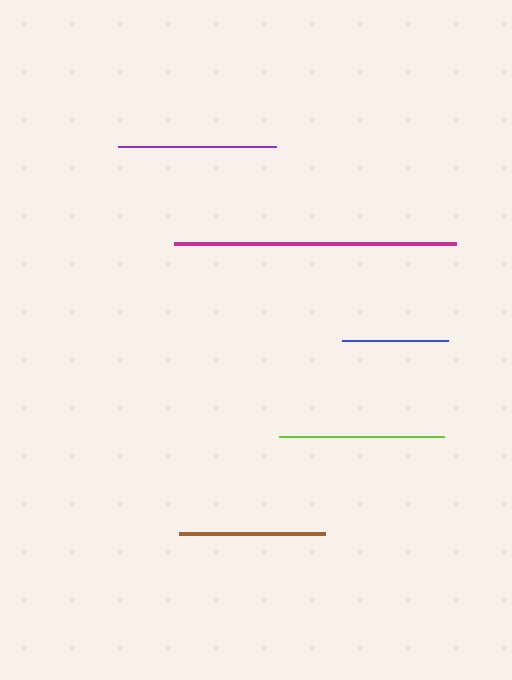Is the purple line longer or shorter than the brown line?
The purple line is longer than the brown line.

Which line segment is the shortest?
The blue line is the shortest at approximately 106 pixels.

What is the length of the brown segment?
The brown segment is approximately 146 pixels long.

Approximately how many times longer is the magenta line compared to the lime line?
The magenta line is approximately 1.7 times the length of the lime line.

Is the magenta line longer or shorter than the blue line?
The magenta line is longer than the blue line.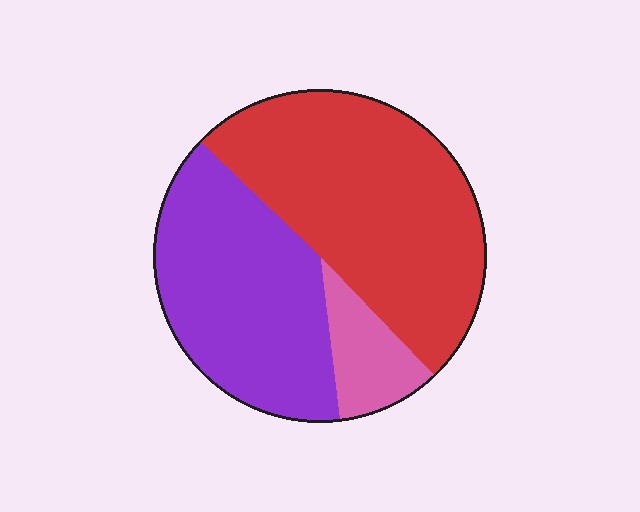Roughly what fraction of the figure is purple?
Purple covers about 40% of the figure.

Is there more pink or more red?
Red.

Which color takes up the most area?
Red, at roughly 50%.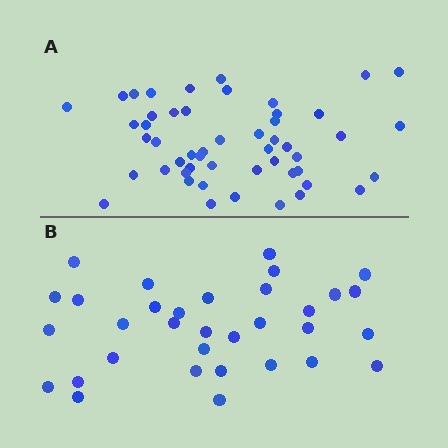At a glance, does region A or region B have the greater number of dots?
Region A (the top region) has more dots.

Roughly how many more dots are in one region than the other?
Region A has approximately 20 more dots than region B.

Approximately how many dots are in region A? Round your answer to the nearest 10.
About 50 dots. (The exact count is 51, which rounds to 50.)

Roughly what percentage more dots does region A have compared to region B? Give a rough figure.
About 55% more.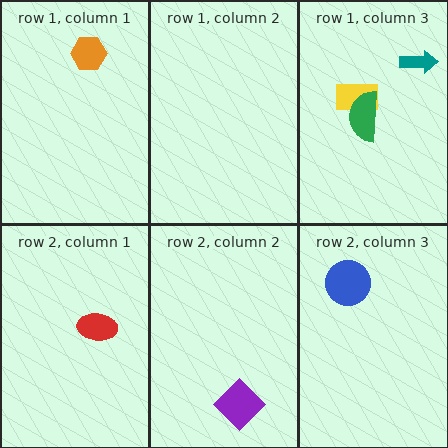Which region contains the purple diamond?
The row 2, column 2 region.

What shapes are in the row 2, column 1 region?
The red ellipse.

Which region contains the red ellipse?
The row 2, column 1 region.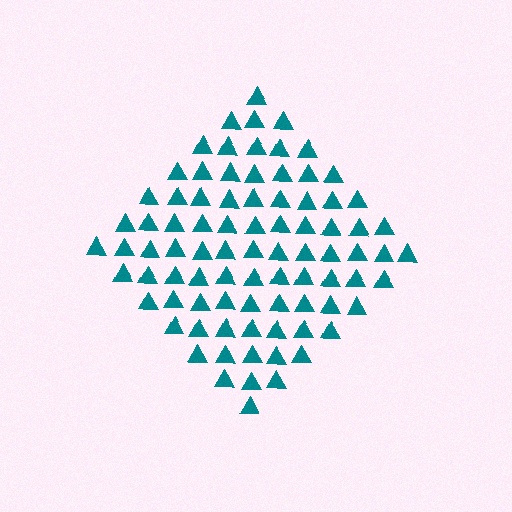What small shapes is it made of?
It is made of small triangles.